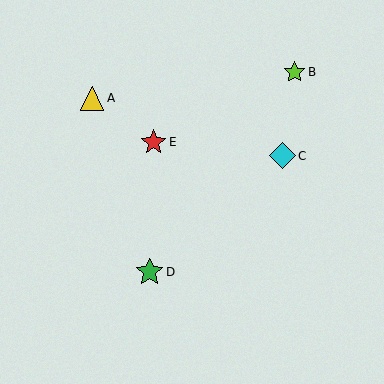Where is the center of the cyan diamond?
The center of the cyan diamond is at (283, 156).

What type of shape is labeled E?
Shape E is a red star.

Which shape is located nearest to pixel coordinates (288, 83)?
The lime star (labeled B) at (294, 72) is nearest to that location.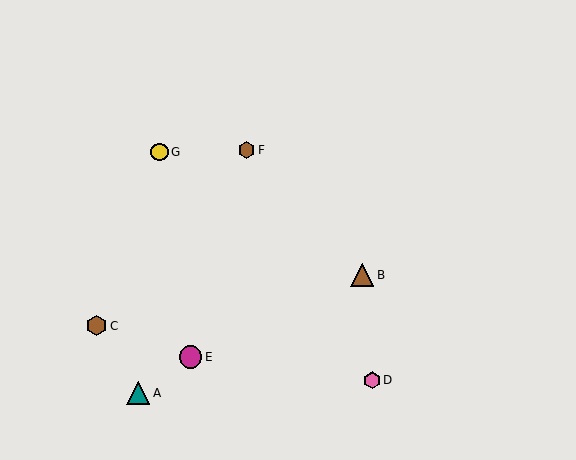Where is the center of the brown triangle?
The center of the brown triangle is at (362, 275).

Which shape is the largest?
The brown triangle (labeled B) is the largest.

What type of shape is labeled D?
Shape D is a pink hexagon.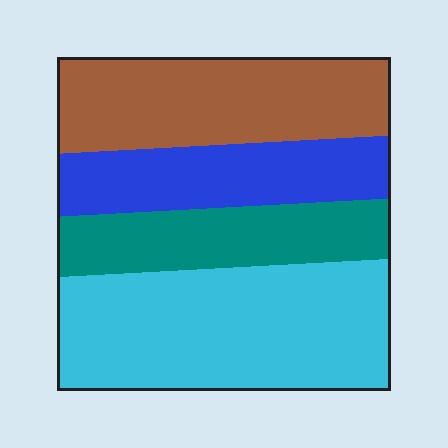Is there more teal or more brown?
Brown.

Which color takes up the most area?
Cyan, at roughly 35%.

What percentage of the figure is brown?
Brown takes up between a sixth and a third of the figure.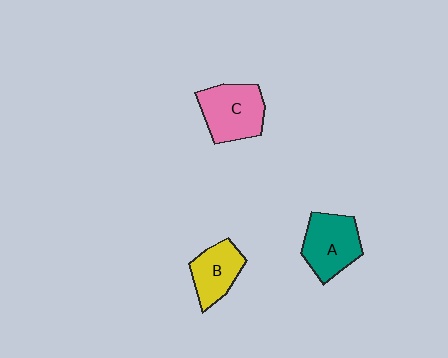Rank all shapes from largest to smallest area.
From largest to smallest: C (pink), A (teal), B (yellow).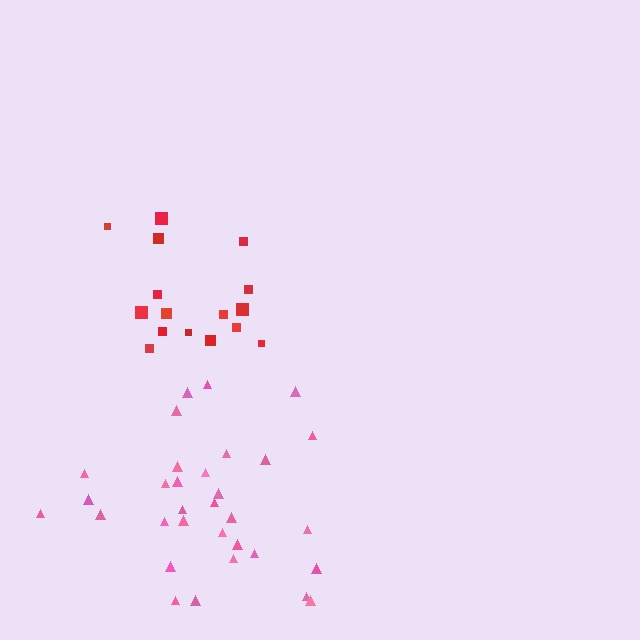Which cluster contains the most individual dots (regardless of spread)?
Pink (32).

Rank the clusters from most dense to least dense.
red, pink.